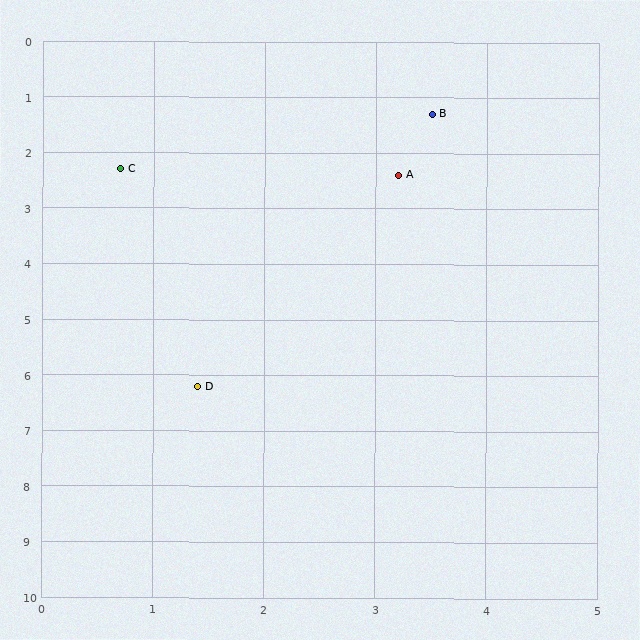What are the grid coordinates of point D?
Point D is at approximately (1.4, 6.2).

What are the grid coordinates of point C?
Point C is at approximately (0.7, 2.3).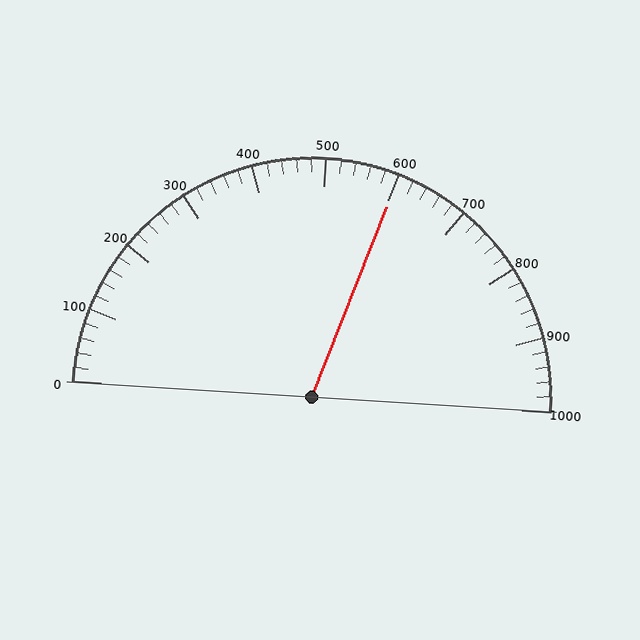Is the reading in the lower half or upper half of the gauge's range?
The reading is in the upper half of the range (0 to 1000).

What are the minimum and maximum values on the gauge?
The gauge ranges from 0 to 1000.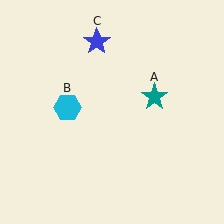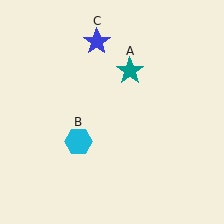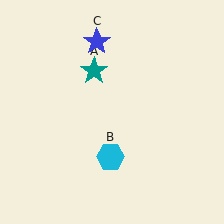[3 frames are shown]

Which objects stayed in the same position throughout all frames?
Blue star (object C) remained stationary.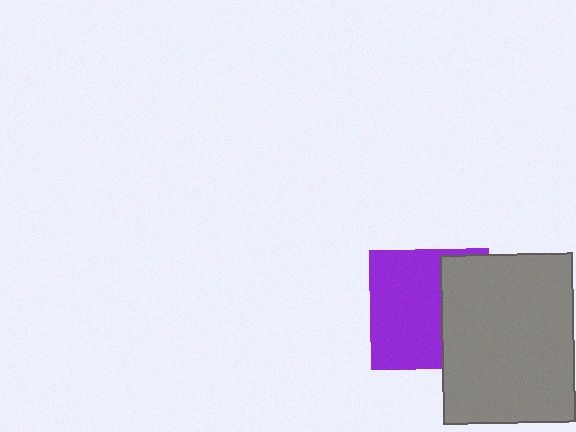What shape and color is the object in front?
The object in front is a gray rectangle.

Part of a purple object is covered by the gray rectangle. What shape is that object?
It is a square.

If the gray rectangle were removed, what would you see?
You would see the complete purple square.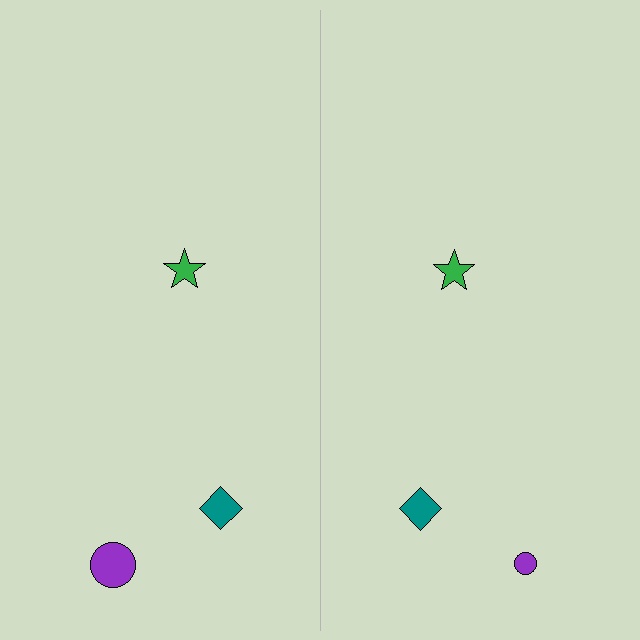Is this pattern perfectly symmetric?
No, the pattern is not perfectly symmetric. The purple circle on the right side has a different size than its mirror counterpart.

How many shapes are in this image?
There are 6 shapes in this image.